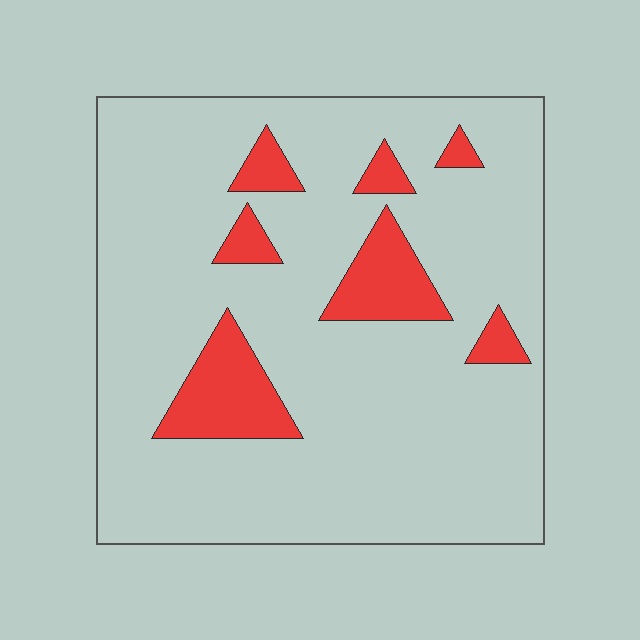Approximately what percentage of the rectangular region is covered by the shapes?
Approximately 15%.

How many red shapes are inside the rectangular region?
7.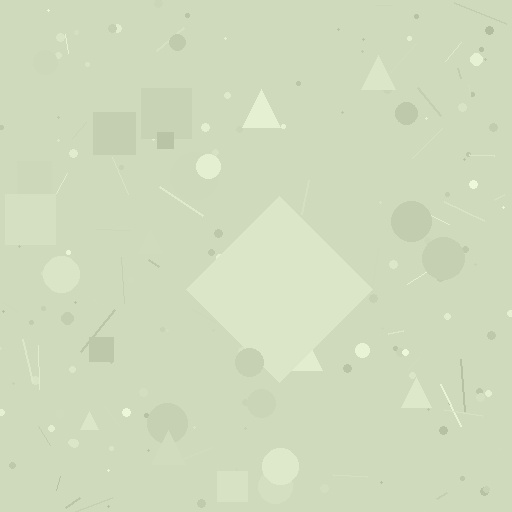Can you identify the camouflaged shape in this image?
The camouflaged shape is a diamond.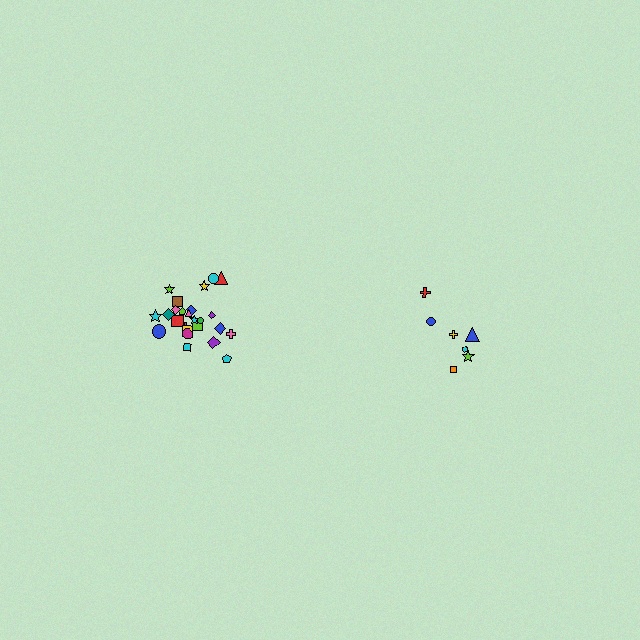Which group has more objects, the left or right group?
The left group.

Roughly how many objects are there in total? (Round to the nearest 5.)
Roughly 30 objects in total.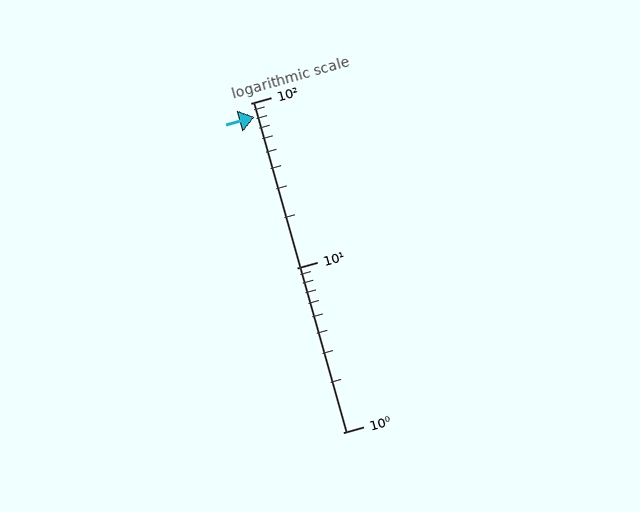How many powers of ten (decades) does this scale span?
The scale spans 2 decades, from 1 to 100.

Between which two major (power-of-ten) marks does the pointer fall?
The pointer is between 10 and 100.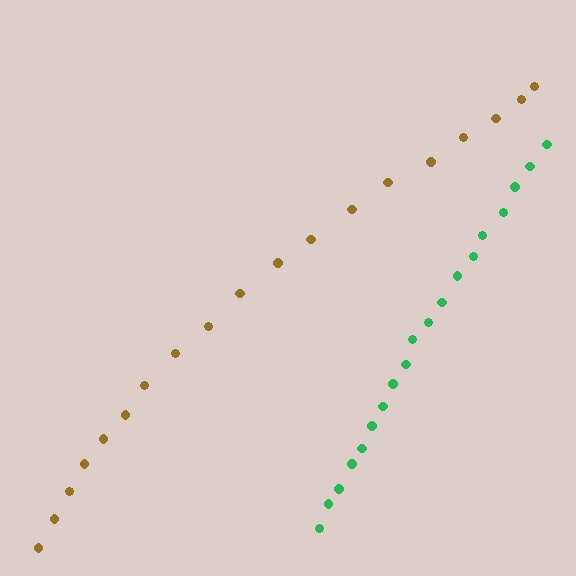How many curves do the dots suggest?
There are 2 distinct paths.